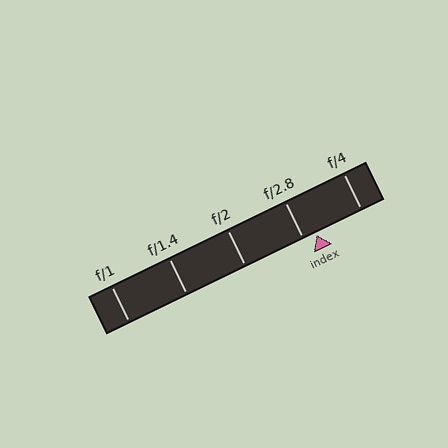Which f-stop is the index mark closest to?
The index mark is closest to f/2.8.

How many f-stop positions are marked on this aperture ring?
There are 5 f-stop positions marked.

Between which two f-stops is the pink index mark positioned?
The index mark is between f/2.8 and f/4.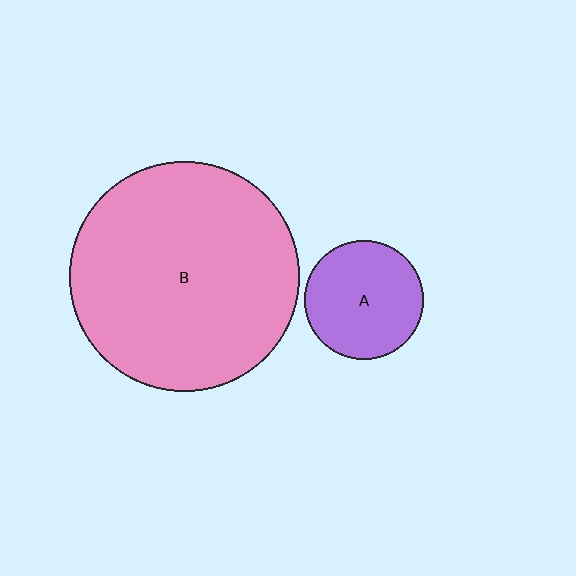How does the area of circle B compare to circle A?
Approximately 3.8 times.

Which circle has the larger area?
Circle B (pink).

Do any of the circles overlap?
No, none of the circles overlap.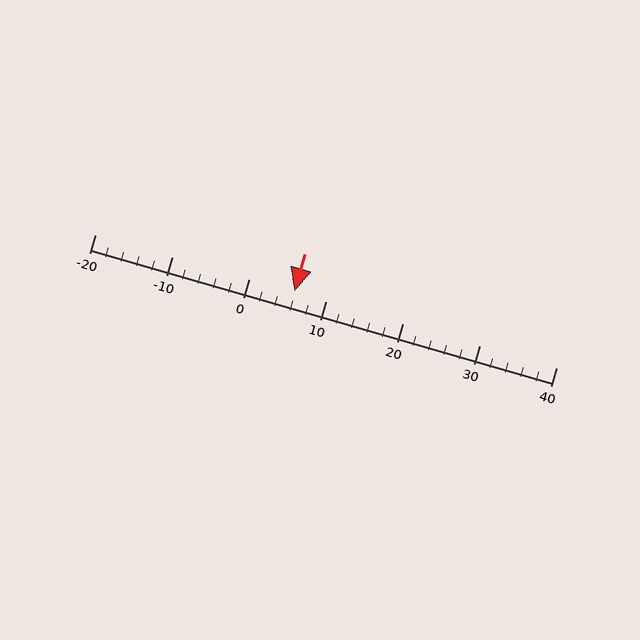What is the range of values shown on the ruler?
The ruler shows values from -20 to 40.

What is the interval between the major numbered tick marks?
The major tick marks are spaced 10 units apart.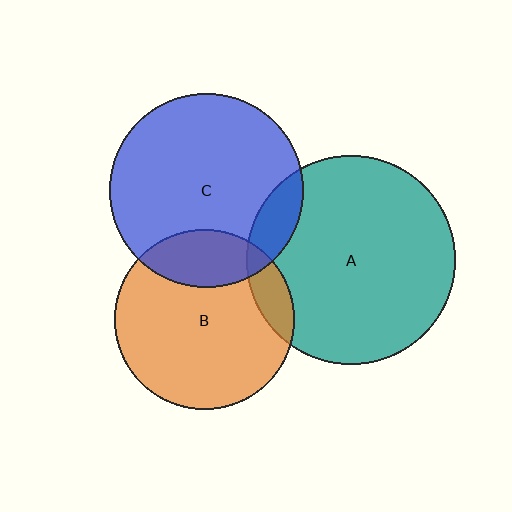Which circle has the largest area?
Circle A (teal).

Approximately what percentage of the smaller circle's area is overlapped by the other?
Approximately 10%.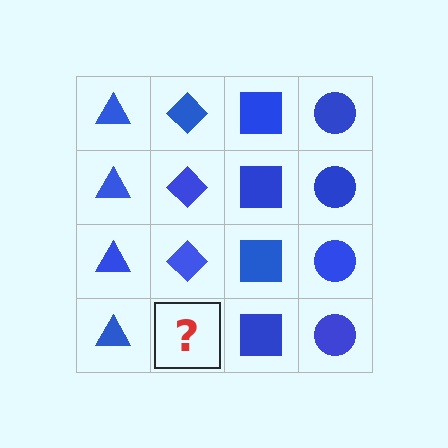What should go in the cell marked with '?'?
The missing cell should contain a blue diamond.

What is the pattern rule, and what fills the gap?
The rule is that each column has a consistent shape. The gap should be filled with a blue diamond.